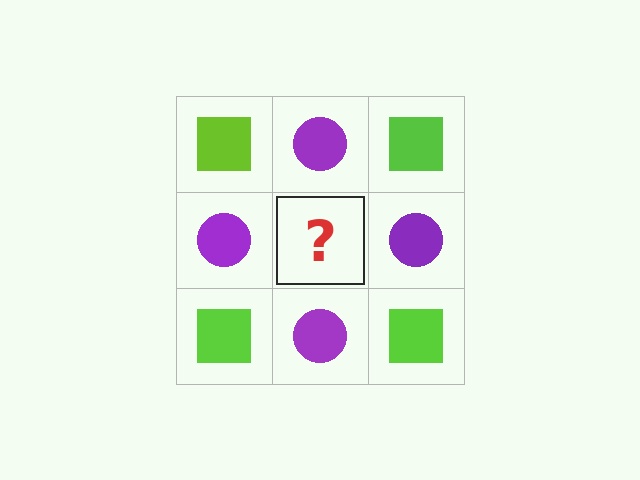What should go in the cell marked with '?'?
The missing cell should contain a lime square.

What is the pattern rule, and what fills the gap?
The rule is that it alternates lime square and purple circle in a checkerboard pattern. The gap should be filled with a lime square.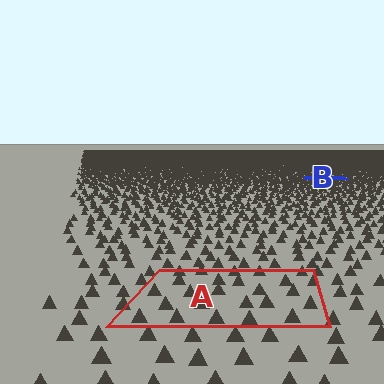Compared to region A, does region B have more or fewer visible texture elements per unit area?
Region B has more texture elements per unit area — they are packed more densely because it is farther away.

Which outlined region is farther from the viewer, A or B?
Region B is farther from the viewer — the texture elements inside it appear smaller and more densely packed.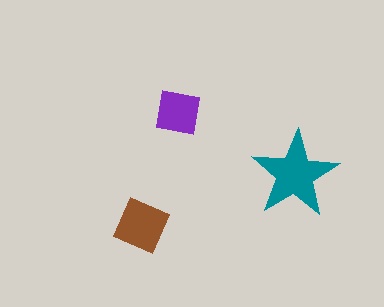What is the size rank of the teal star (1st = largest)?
1st.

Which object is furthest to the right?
The teal star is rightmost.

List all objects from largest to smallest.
The teal star, the brown square, the purple square.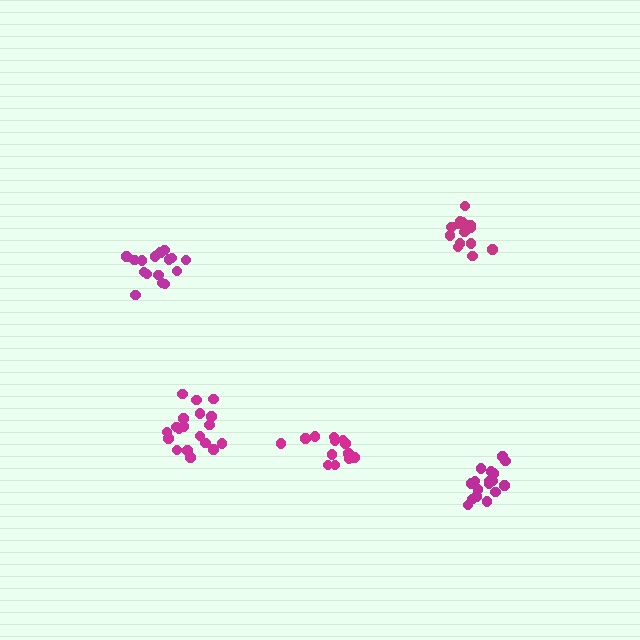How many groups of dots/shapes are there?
There are 5 groups.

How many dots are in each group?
Group 1: 19 dots, Group 2: 14 dots, Group 3: 18 dots, Group 4: 14 dots, Group 5: 17 dots (82 total).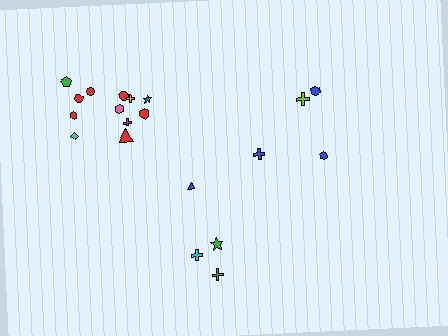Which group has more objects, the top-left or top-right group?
The top-left group.